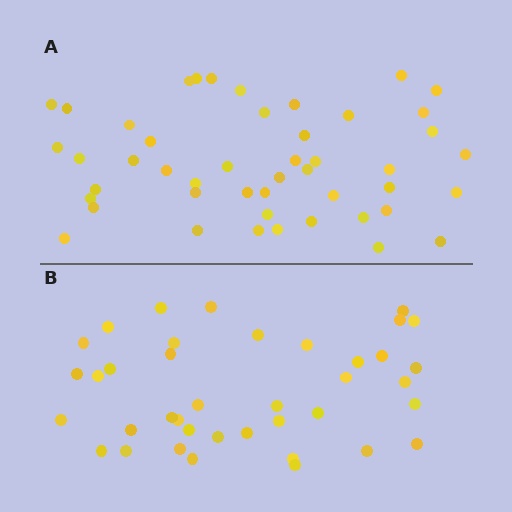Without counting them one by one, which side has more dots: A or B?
Region A (the top region) has more dots.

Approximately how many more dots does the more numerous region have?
Region A has roughly 8 or so more dots than region B.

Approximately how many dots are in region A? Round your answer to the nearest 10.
About 50 dots. (The exact count is 47, which rounds to 50.)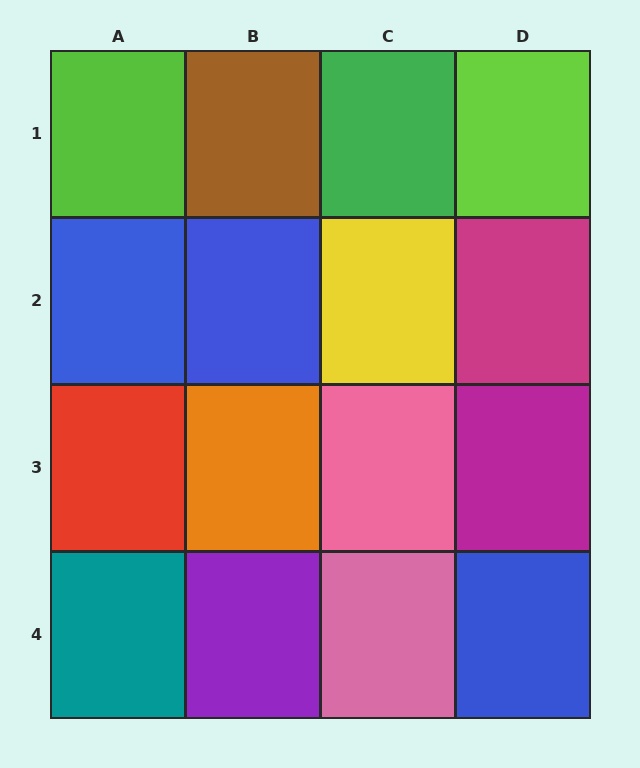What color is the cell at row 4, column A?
Teal.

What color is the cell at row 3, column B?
Orange.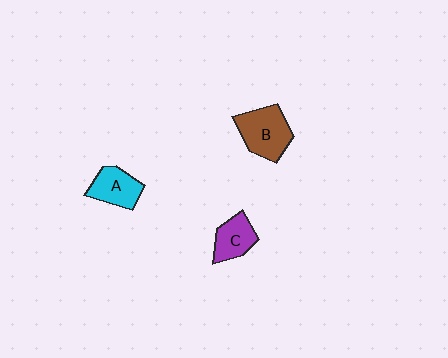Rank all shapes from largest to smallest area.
From largest to smallest: B (brown), A (cyan), C (purple).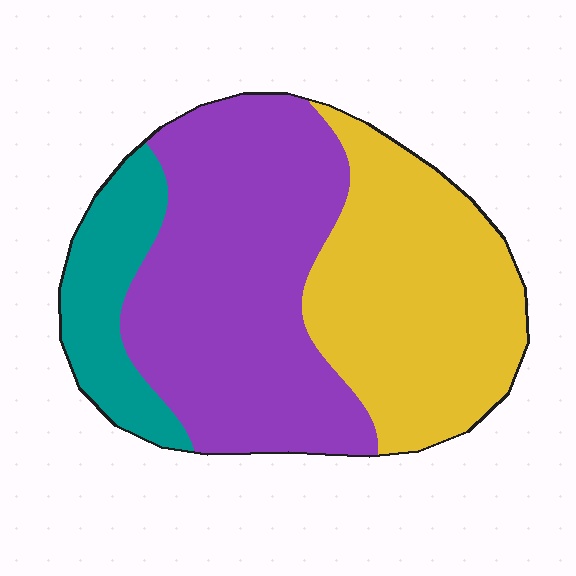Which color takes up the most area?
Purple, at roughly 50%.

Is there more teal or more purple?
Purple.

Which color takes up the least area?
Teal, at roughly 15%.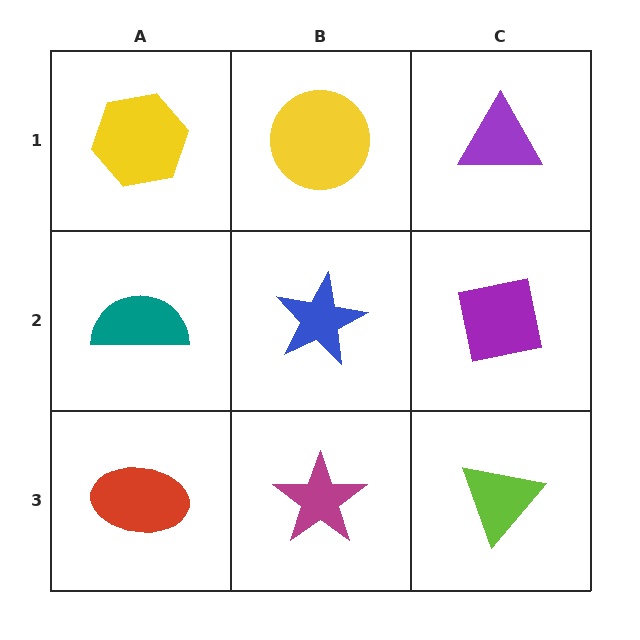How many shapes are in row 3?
3 shapes.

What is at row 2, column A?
A teal semicircle.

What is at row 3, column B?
A magenta star.